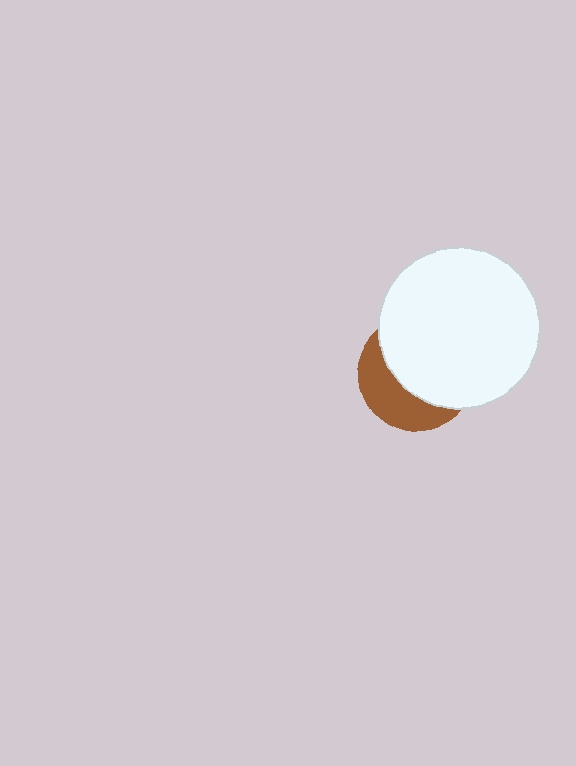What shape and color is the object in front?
The object in front is a white circle.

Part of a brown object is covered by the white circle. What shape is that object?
It is a circle.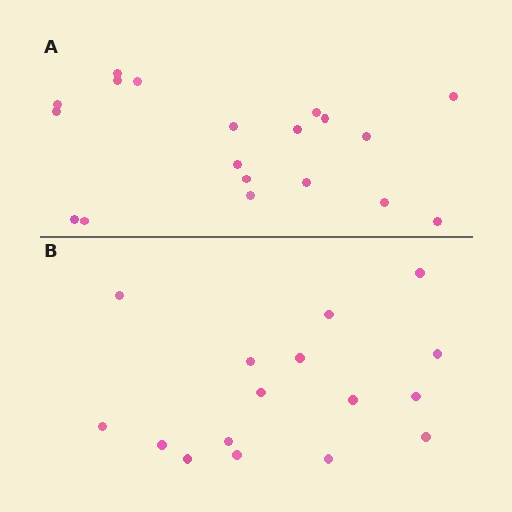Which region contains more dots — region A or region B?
Region A (the top region) has more dots.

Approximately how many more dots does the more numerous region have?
Region A has just a few more — roughly 2 or 3 more dots than region B.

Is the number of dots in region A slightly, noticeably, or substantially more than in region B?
Region A has only slightly more — the two regions are fairly close. The ratio is roughly 1.2 to 1.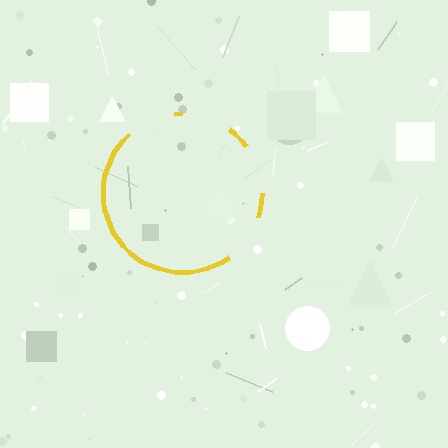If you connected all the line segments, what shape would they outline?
They would outline a circle.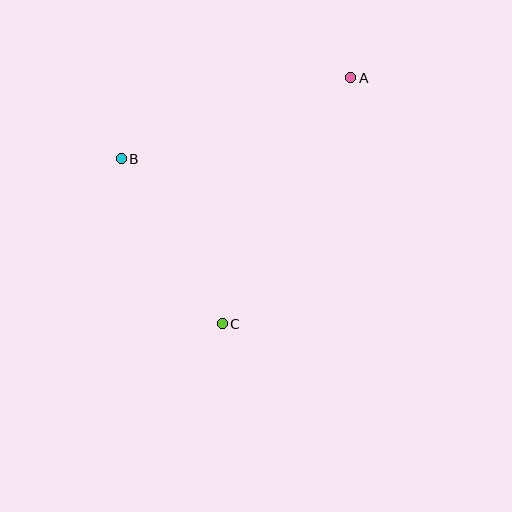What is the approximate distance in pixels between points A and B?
The distance between A and B is approximately 243 pixels.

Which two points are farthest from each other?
Points A and C are farthest from each other.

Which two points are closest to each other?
Points B and C are closest to each other.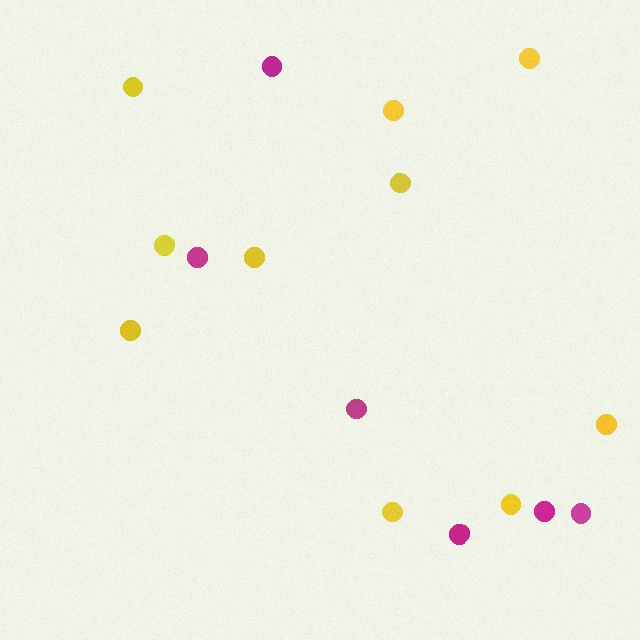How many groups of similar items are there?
There are 2 groups: one group of yellow circles (10) and one group of magenta circles (6).